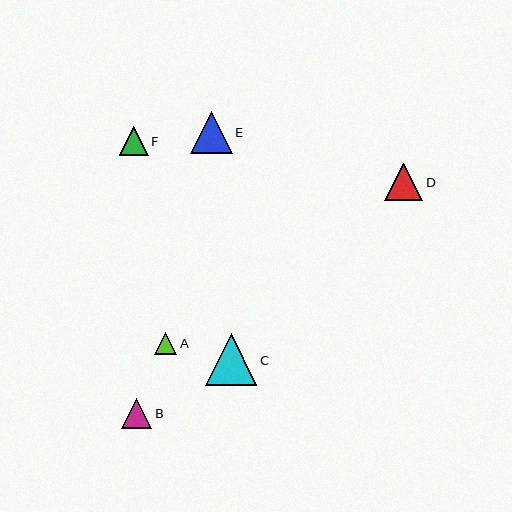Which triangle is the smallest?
Triangle A is the smallest with a size of approximately 22 pixels.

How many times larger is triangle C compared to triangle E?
Triangle C is approximately 1.2 times the size of triangle E.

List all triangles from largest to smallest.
From largest to smallest: C, E, D, B, F, A.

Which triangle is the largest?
Triangle C is the largest with a size of approximately 52 pixels.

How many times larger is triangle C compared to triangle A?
Triangle C is approximately 2.3 times the size of triangle A.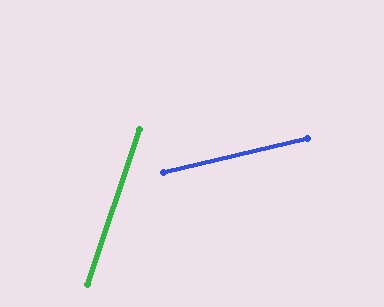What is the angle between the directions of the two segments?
Approximately 58 degrees.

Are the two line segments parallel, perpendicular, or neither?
Neither parallel nor perpendicular — they differ by about 58°.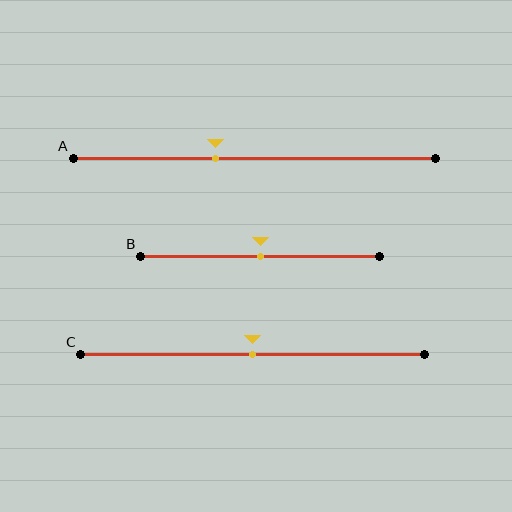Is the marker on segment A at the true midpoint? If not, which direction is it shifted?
No, the marker on segment A is shifted to the left by about 11% of the segment length.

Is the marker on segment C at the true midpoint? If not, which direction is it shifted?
Yes, the marker on segment C is at the true midpoint.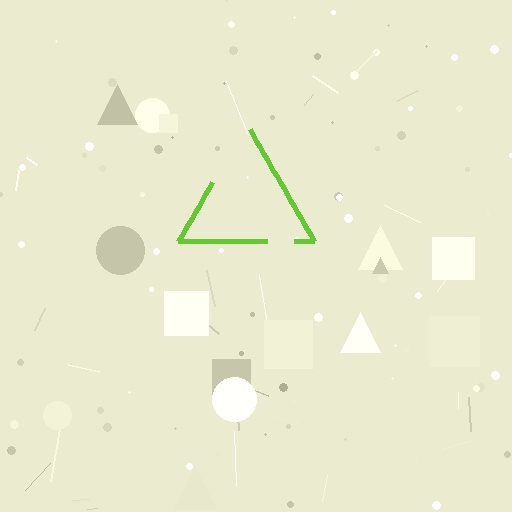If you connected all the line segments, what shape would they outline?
They would outline a triangle.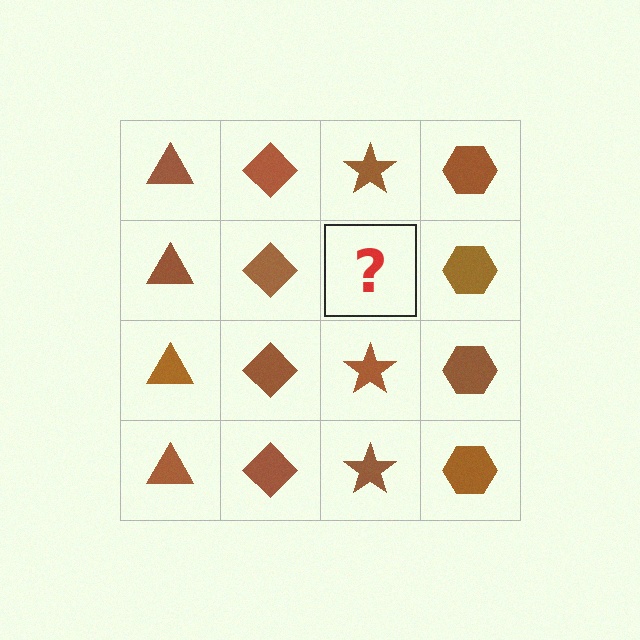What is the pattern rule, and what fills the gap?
The rule is that each column has a consistent shape. The gap should be filled with a brown star.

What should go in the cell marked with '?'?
The missing cell should contain a brown star.